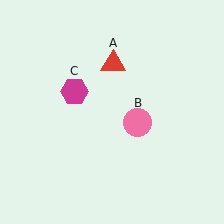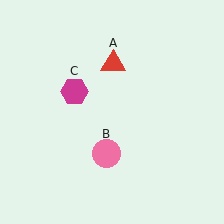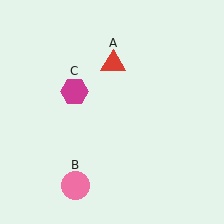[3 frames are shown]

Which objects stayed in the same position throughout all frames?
Red triangle (object A) and magenta hexagon (object C) remained stationary.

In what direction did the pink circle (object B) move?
The pink circle (object B) moved down and to the left.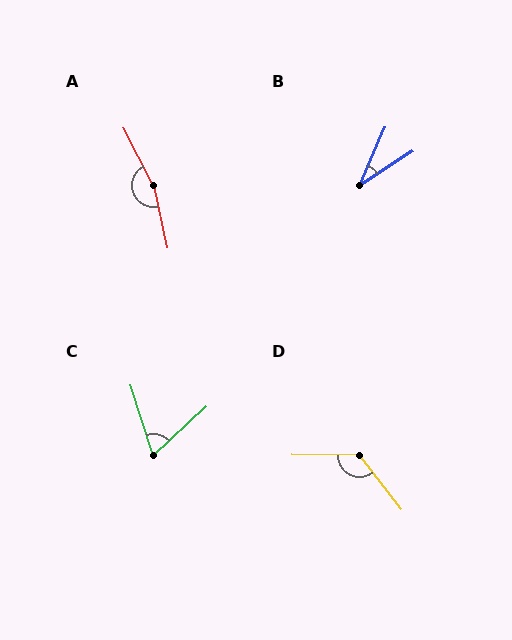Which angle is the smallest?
B, at approximately 34 degrees.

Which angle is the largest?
A, at approximately 165 degrees.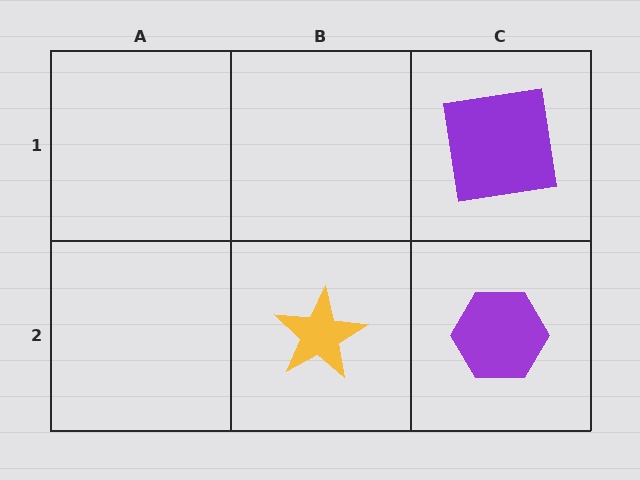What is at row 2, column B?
A yellow star.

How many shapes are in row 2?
2 shapes.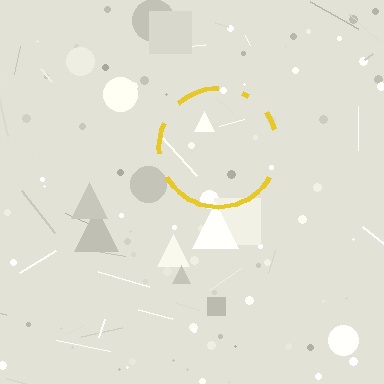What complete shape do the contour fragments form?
The contour fragments form a circle.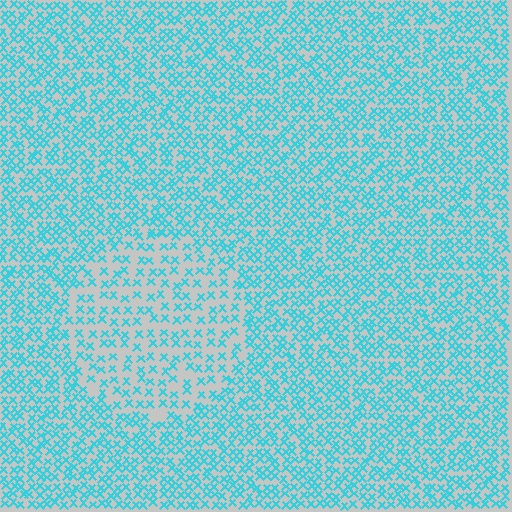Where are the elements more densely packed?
The elements are more densely packed outside the circle boundary.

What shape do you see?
I see a circle.